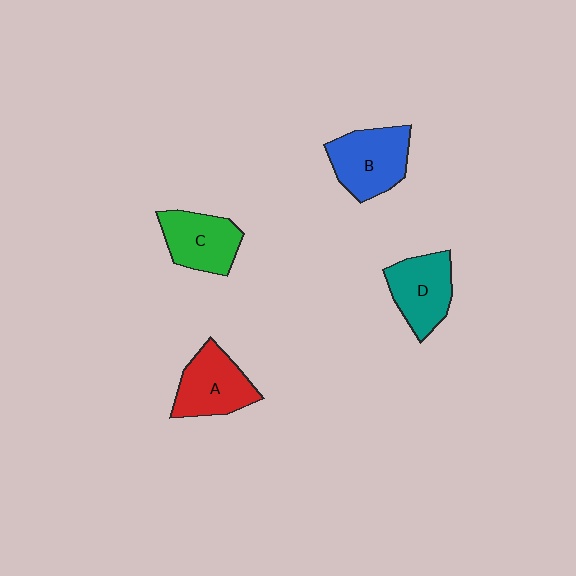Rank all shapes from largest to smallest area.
From largest to smallest: B (blue), A (red), D (teal), C (green).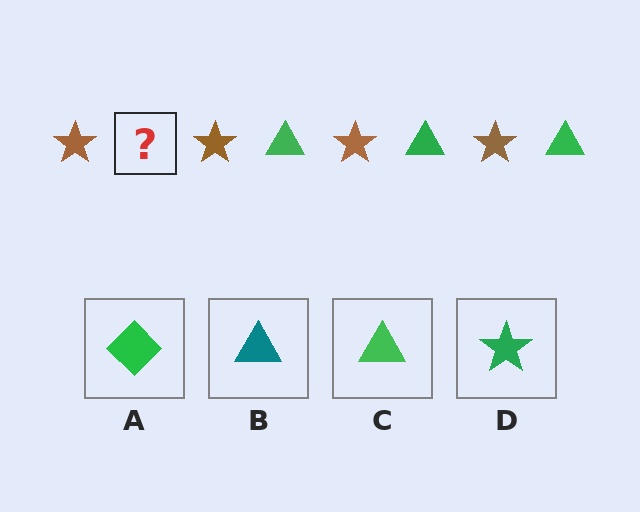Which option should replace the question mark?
Option C.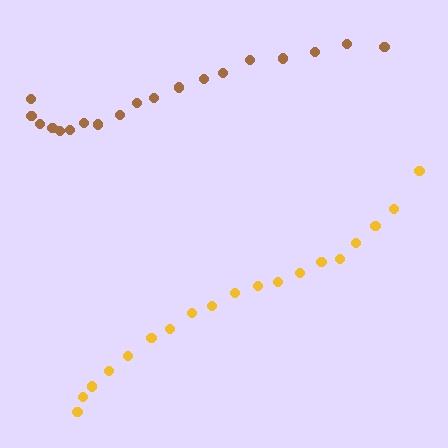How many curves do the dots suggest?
There are 2 distinct paths.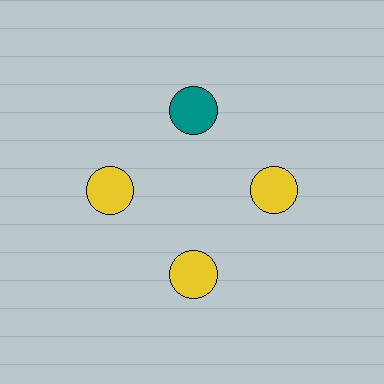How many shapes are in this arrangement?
There are 4 shapes arranged in a ring pattern.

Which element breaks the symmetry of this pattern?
The teal circle at roughly the 12 o'clock position breaks the symmetry. All other shapes are yellow circles.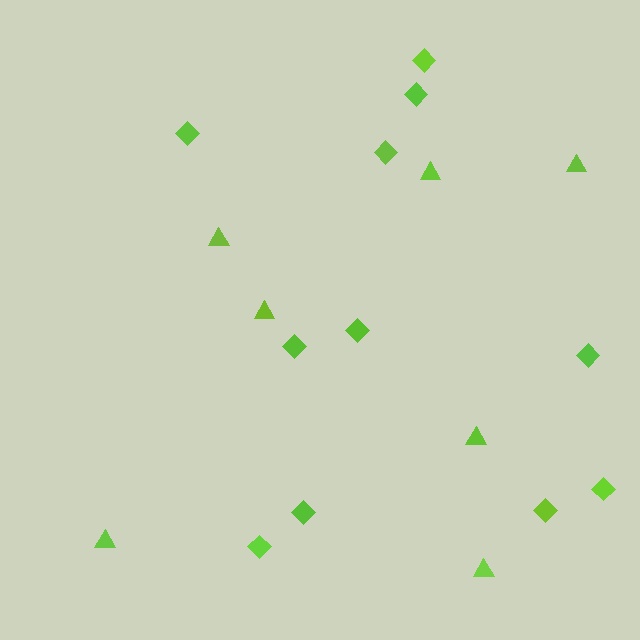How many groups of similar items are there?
There are 2 groups: one group of diamonds (11) and one group of triangles (7).